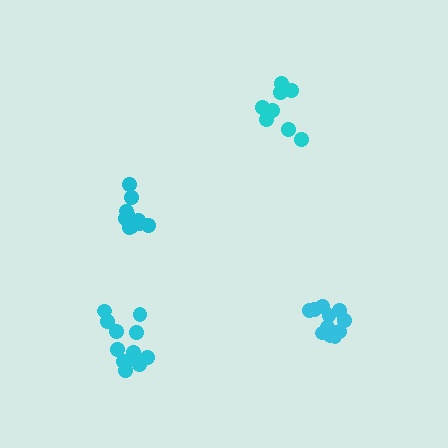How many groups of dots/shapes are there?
There are 4 groups.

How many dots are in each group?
Group 1: 12 dots, Group 2: 8 dots, Group 3: 11 dots, Group 4: 11 dots (42 total).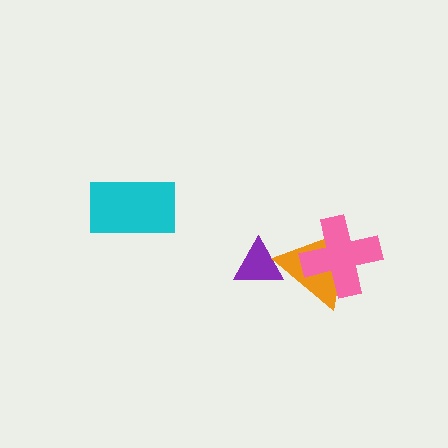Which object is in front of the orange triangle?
The pink cross is in front of the orange triangle.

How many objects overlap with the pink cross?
1 object overlaps with the pink cross.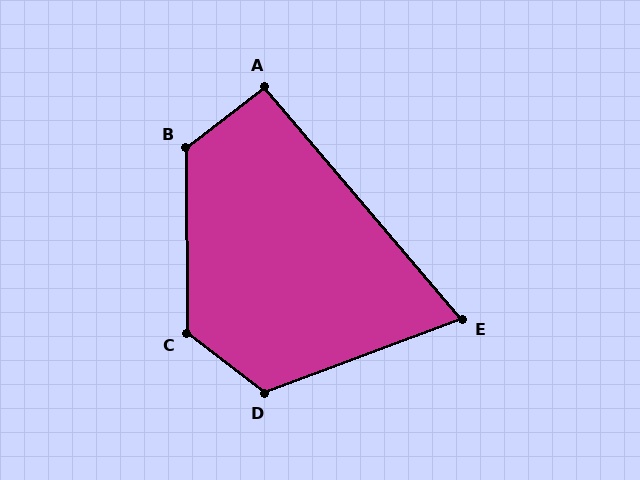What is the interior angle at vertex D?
Approximately 122 degrees (obtuse).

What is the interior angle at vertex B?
Approximately 127 degrees (obtuse).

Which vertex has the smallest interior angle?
E, at approximately 70 degrees.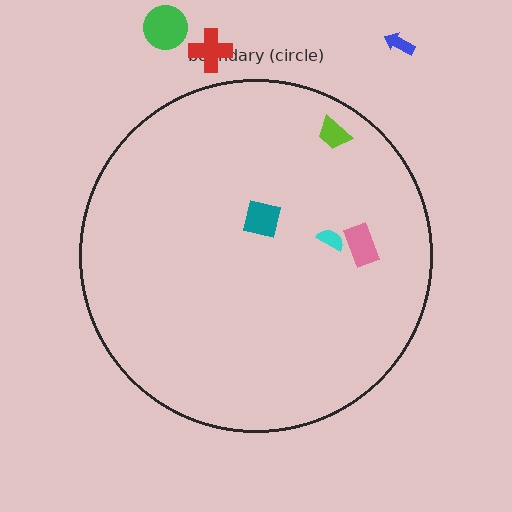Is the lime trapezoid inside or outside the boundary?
Inside.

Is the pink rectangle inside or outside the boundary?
Inside.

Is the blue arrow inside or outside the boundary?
Outside.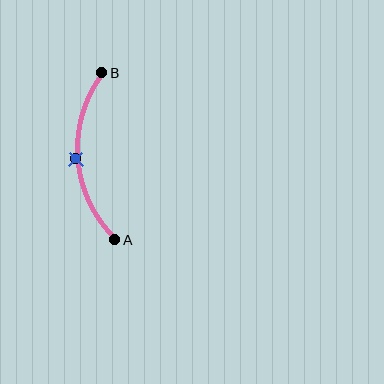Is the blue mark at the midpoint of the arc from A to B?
Yes. The blue mark lies on the arc at equal arc-length from both A and B — it is the arc midpoint.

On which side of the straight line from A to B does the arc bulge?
The arc bulges to the left of the straight line connecting A and B.